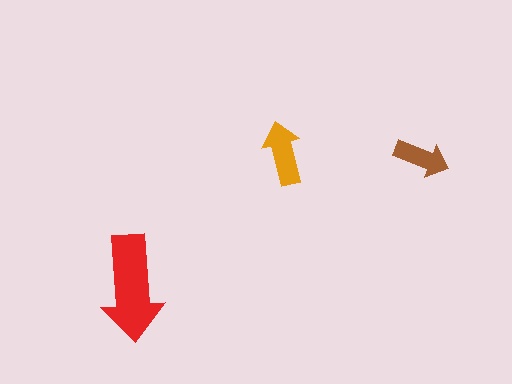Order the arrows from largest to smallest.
the red one, the orange one, the brown one.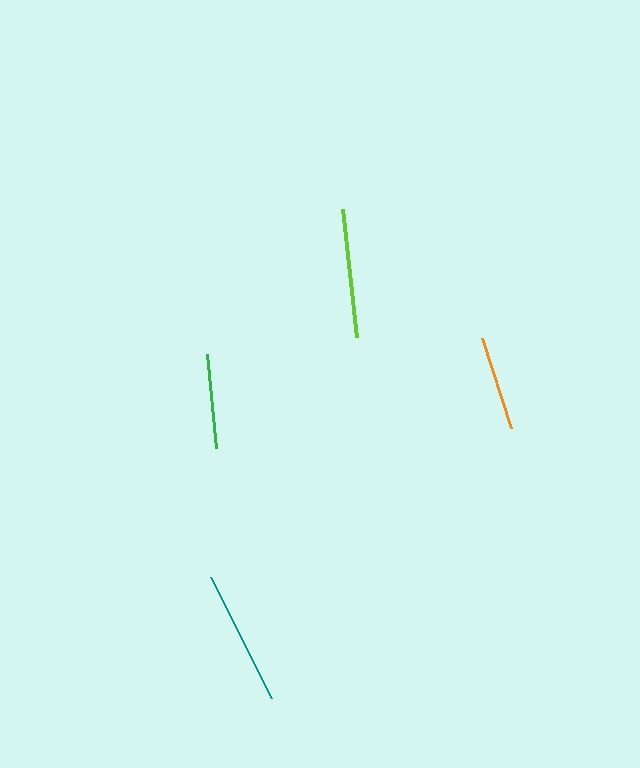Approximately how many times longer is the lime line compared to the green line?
The lime line is approximately 1.4 times the length of the green line.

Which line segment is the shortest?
The orange line is the shortest at approximately 95 pixels.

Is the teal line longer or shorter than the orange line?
The teal line is longer than the orange line.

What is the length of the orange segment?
The orange segment is approximately 95 pixels long.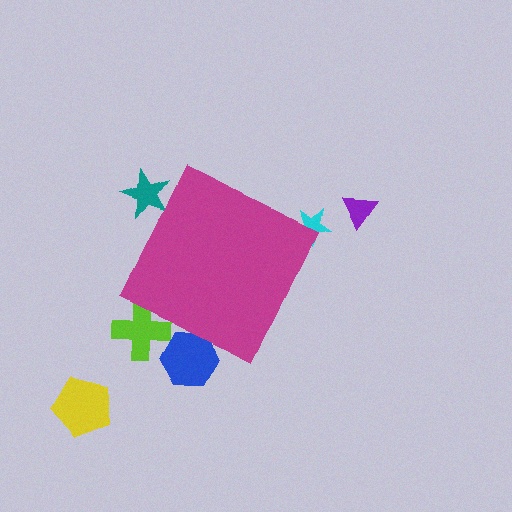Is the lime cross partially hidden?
Yes, the lime cross is partially hidden behind the magenta diamond.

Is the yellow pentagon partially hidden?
No, the yellow pentagon is fully visible.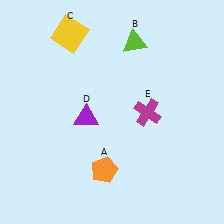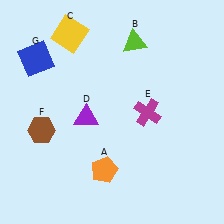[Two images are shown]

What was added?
A brown hexagon (F), a blue square (G) were added in Image 2.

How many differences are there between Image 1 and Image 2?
There are 2 differences between the two images.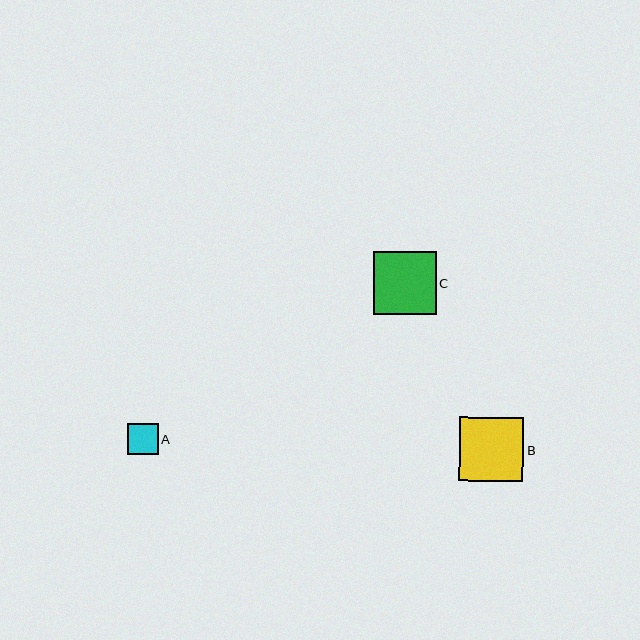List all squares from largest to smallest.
From largest to smallest: B, C, A.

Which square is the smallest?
Square A is the smallest with a size of approximately 31 pixels.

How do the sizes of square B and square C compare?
Square B and square C are approximately the same size.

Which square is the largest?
Square B is the largest with a size of approximately 64 pixels.